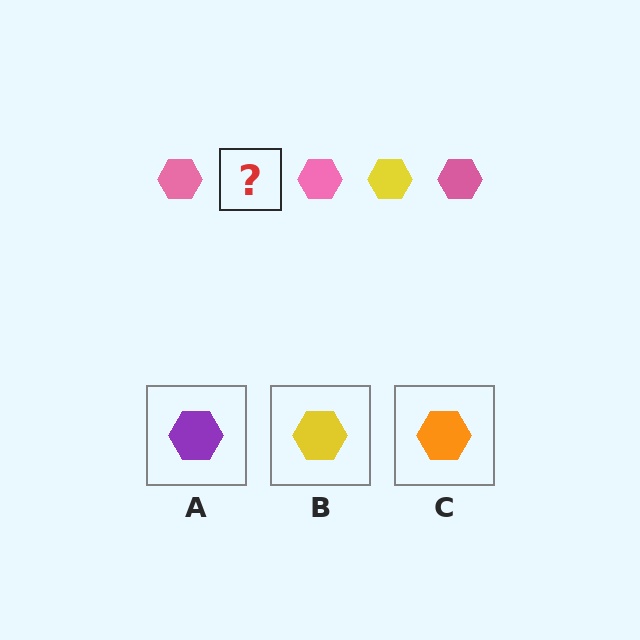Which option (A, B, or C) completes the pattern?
B.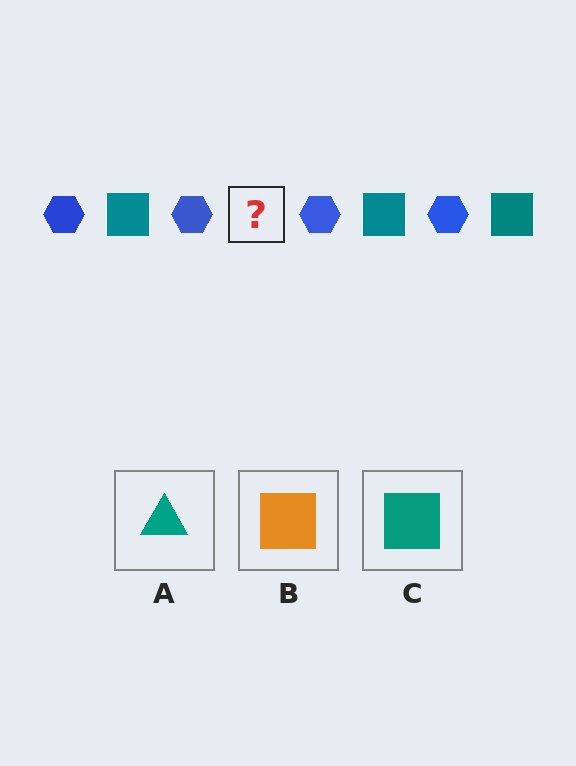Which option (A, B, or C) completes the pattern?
C.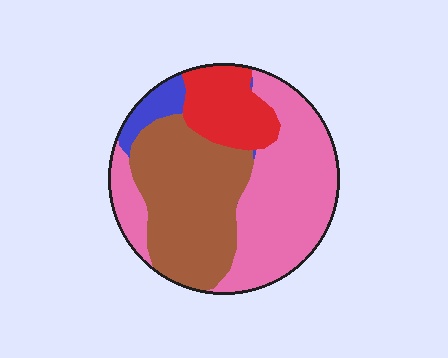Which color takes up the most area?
Pink, at roughly 45%.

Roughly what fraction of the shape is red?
Red covers roughly 15% of the shape.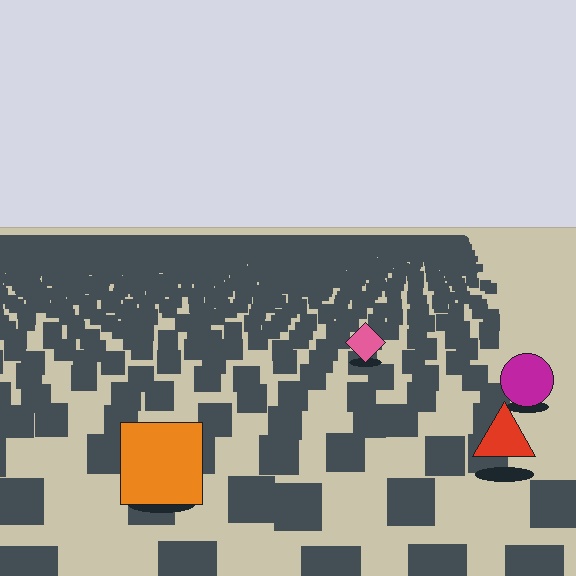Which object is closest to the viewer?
The orange square is closest. The texture marks near it are larger and more spread out.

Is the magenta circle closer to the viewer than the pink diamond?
Yes. The magenta circle is closer — you can tell from the texture gradient: the ground texture is coarser near it.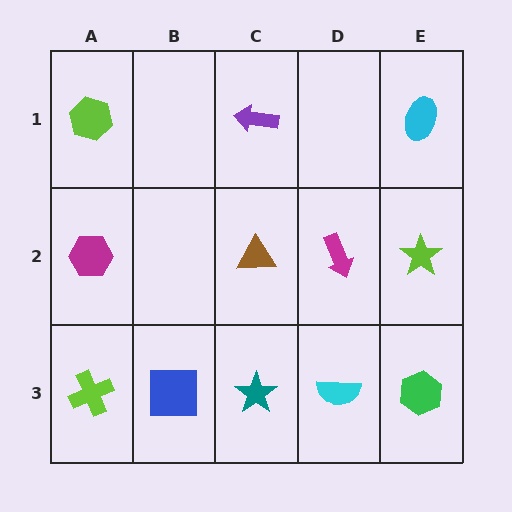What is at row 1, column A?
A lime hexagon.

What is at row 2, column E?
A lime star.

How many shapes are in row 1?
3 shapes.